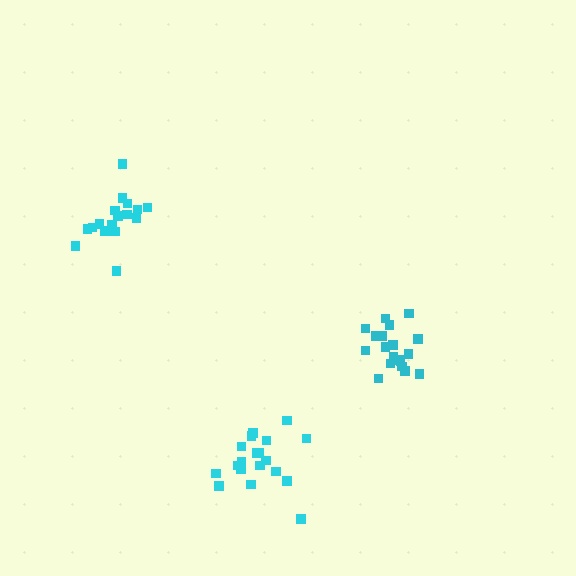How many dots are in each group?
Group 1: 20 dots, Group 2: 18 dots, Group 3: 19 dots (57 total).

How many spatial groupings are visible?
There are 3 spatial groupings.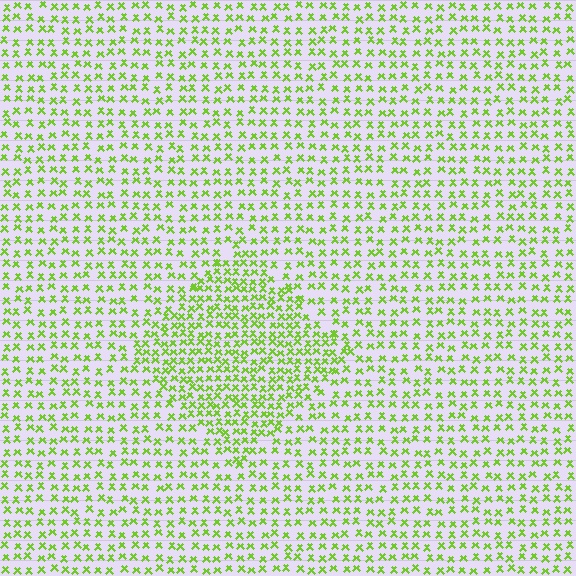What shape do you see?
I see a diamond.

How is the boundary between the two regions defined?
The boundary is defined by a change in element density (approximately 1.7x ratio). All elements are the same color, size, and shape.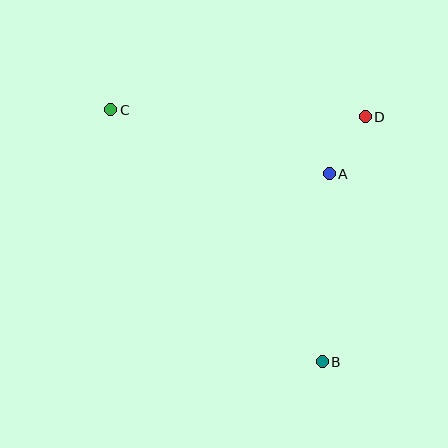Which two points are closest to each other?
Points A and D are closest to each other.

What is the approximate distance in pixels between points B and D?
The distance between B and D is approximately 249 pixels.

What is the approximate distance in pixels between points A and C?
The distance between A and C is approximately 227 pixels.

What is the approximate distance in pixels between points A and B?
The distance between A and B is approximately 188 pixels.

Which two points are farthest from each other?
Points B and C are farthest from each other.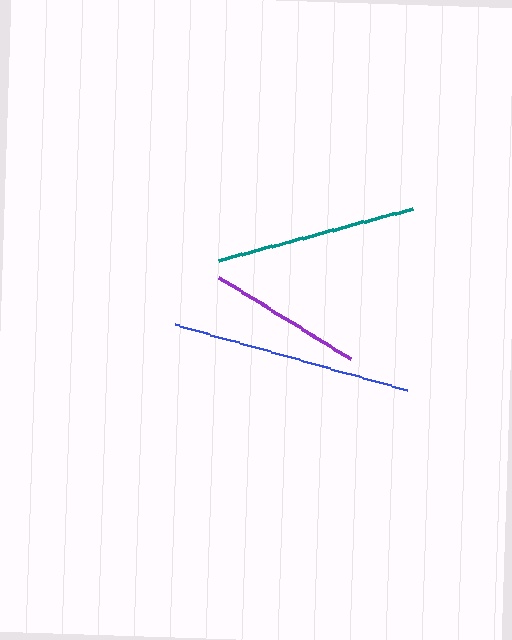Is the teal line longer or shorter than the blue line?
The blue line is longer than the teal line.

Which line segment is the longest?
The blue line is the longest at approximately 241 pixels.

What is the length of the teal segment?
The teal segment is approximately 201 pixels long.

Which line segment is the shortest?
The purple line is the shortest at approximately 154 pixels.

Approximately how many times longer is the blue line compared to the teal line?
The blue line is approximately 1.2 times the length of the teal line.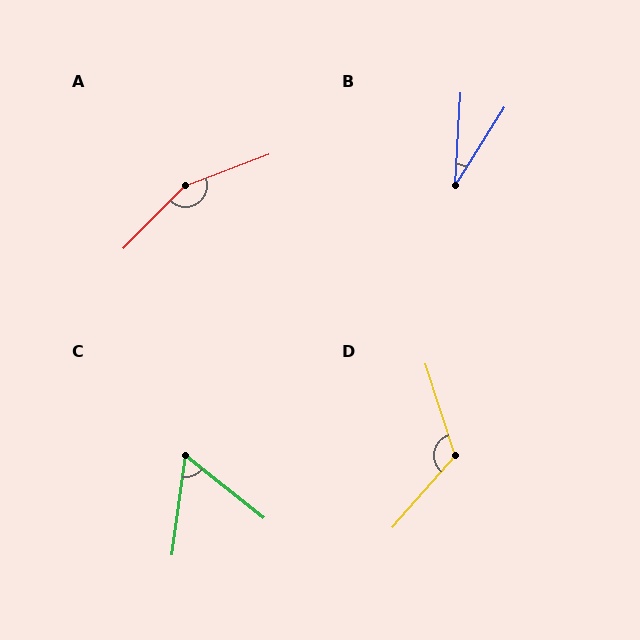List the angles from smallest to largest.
B (29°), C (59°), D (121°), A (155°).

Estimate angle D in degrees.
Approximately 121 degrees.